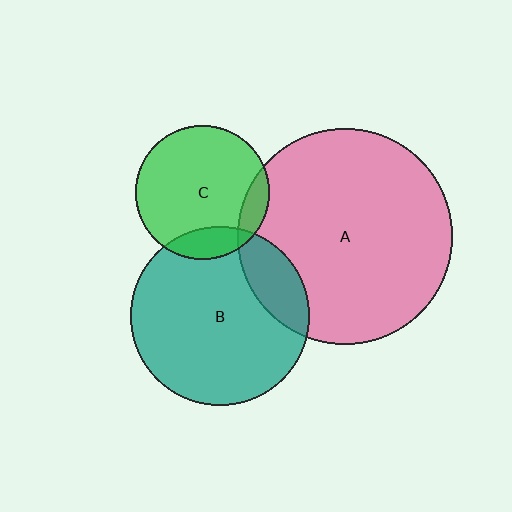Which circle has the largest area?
Circle A (pink).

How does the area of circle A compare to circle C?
Approximately 2.6 times.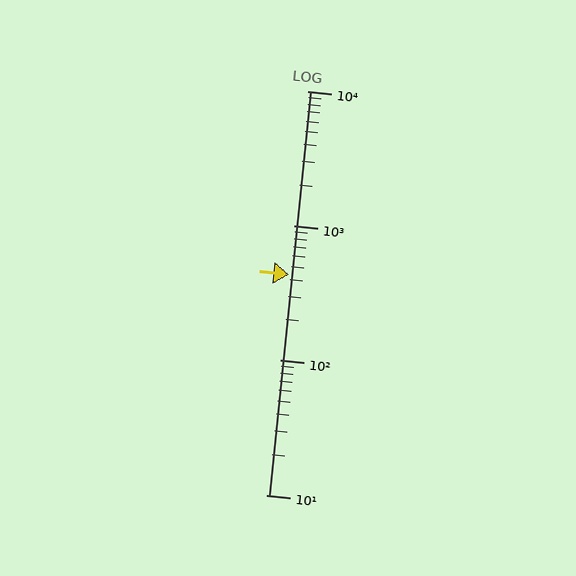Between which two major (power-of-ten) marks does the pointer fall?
The pointer is between 100 and 1000.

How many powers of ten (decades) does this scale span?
The scale spans 3 decades, from 10 to 10000.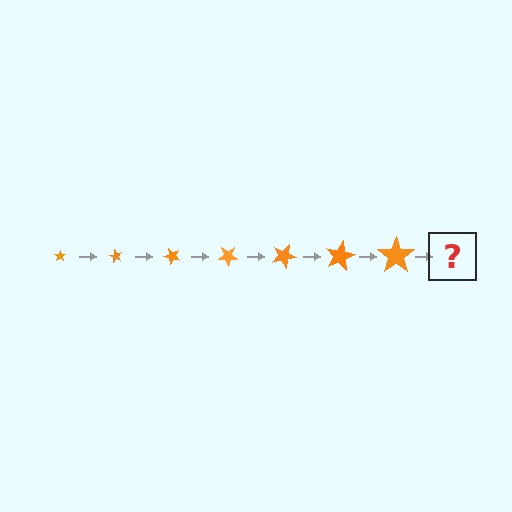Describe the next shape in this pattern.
It should be a star, larger than the previous one and rotated 420 degrees from the start.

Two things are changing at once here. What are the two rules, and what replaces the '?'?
The two rules are that the star grows larger each step and it rotates 60 degrees each step. The '?' should be a star, larger than the previous one and rotated 420 degrees from the start.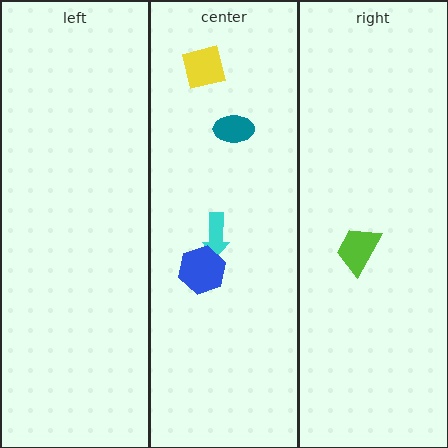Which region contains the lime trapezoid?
The right region.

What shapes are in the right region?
The lime trapezoid.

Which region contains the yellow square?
The center region.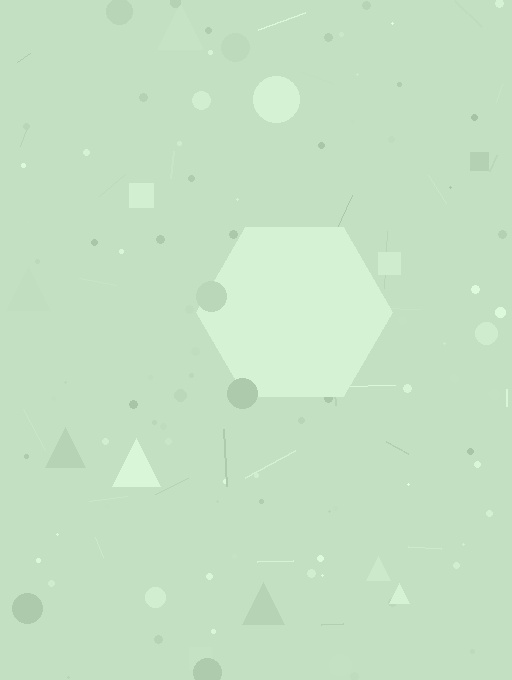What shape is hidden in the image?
A hexagon is hidden in the image.